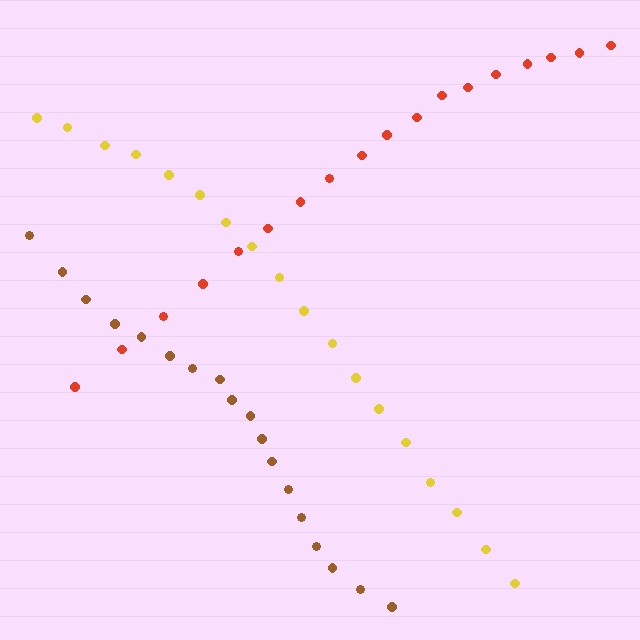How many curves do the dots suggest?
There are 3 distinct paths.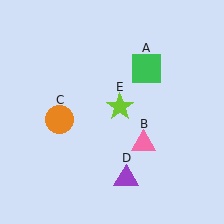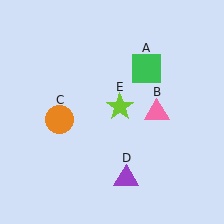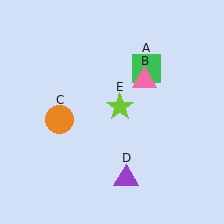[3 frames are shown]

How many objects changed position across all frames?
1 object changed position: pink triangle (object B).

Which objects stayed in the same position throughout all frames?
Green square (object A) and orange circle (object C) and purple triangle (object D) and lime star (object E) remained stationary.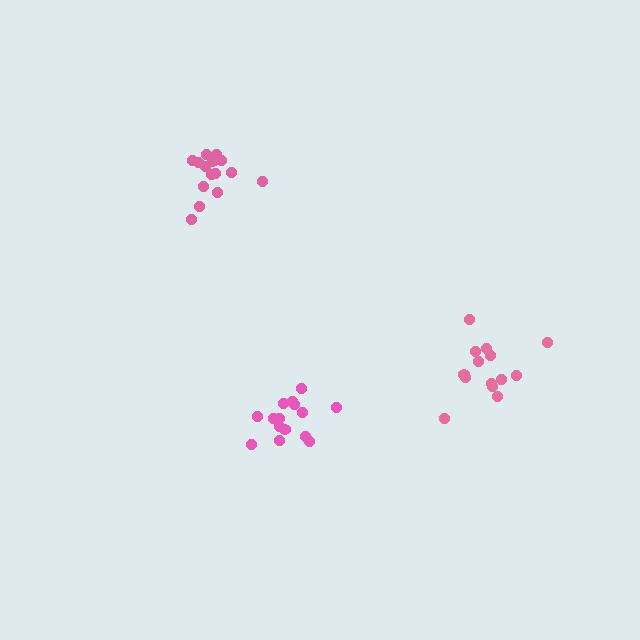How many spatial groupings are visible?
There are 3 spatial groupings.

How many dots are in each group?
Group 1: 14 dots, Group 2: 15 dots, Group 3: 15 dots (44 total).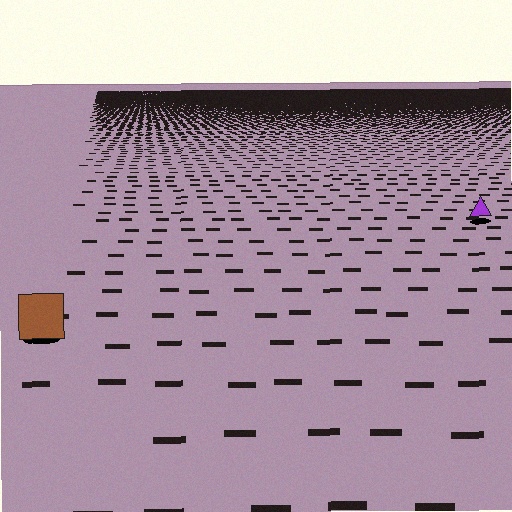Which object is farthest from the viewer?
The purple triangle is farthest from the viewer. It appears smaller and the ground texture around it is denser.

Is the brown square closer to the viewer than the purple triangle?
Yes. The brown square is closer — you can tell from the texture gradient: the ground texture is coarser near it.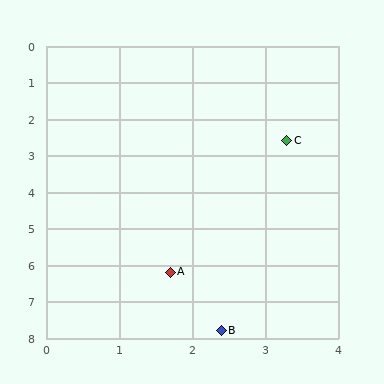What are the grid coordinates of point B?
Point B is at approximately (2.4, 7.8).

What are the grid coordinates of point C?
Point C is at approximately (3.3, 2.6).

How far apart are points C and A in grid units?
Points C and A are about 3.9 grid units apart.